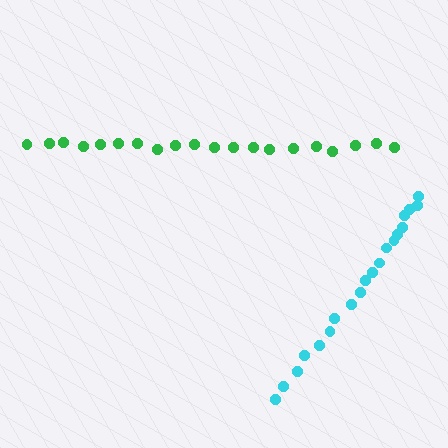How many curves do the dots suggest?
There are 2 distinct paths.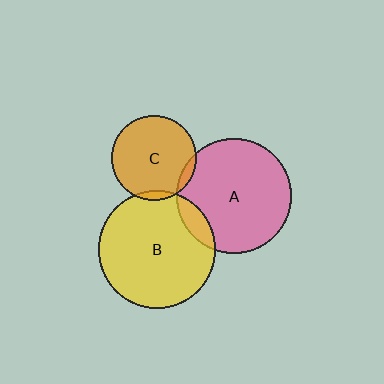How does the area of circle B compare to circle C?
Approximately 1.9 times.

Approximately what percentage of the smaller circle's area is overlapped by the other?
Approximately 10%.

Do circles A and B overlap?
Yes.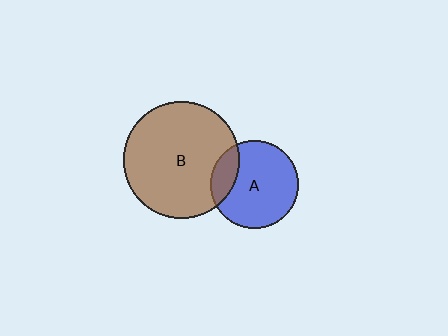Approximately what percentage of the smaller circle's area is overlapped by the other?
Approximately 20%.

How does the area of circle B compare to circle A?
Approximately 1.8 times.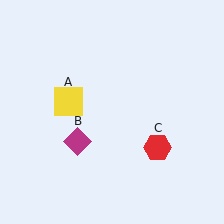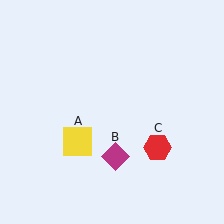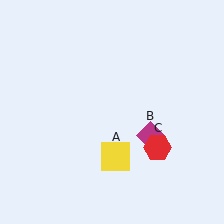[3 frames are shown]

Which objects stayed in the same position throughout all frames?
Red hexagon (object C) remained stationary.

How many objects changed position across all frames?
2 objects changed position: yellow square (object A), magenta diamond (object B).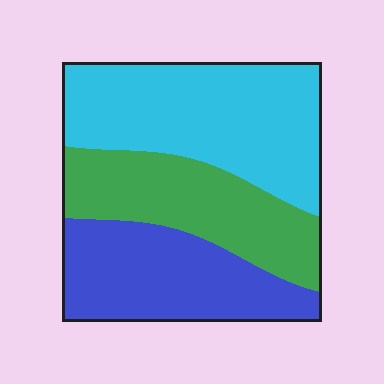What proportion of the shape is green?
Green covers about 30% of the shape.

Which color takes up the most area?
Cyan, at roughly 40%.